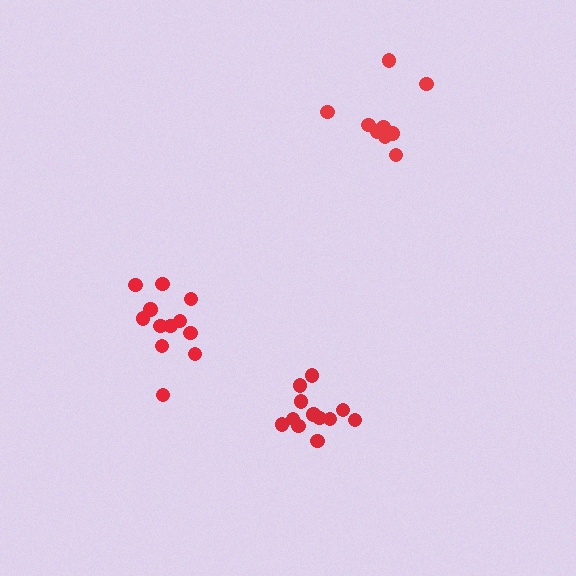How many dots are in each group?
Group 1: 12 dots, Group 2: 12 dots, Group 3: 9 dots (33 total).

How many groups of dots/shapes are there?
There are 3 groups.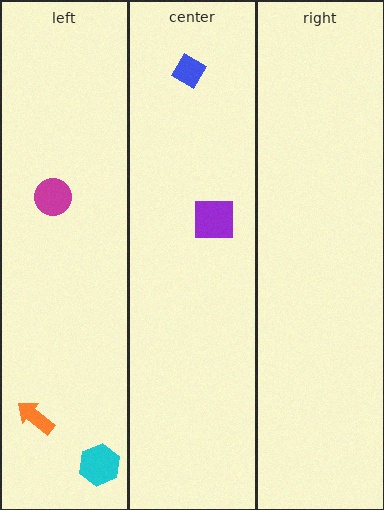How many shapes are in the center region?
2.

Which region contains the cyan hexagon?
The left region.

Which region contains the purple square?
The center region.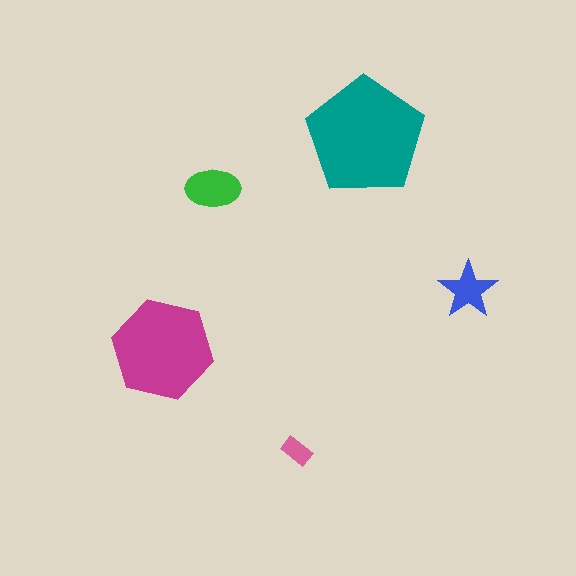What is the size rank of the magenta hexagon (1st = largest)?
2nd.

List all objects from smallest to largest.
The pink rectangle, the blue star, the green ellipse, the magenta hexagon, the teal pentagon.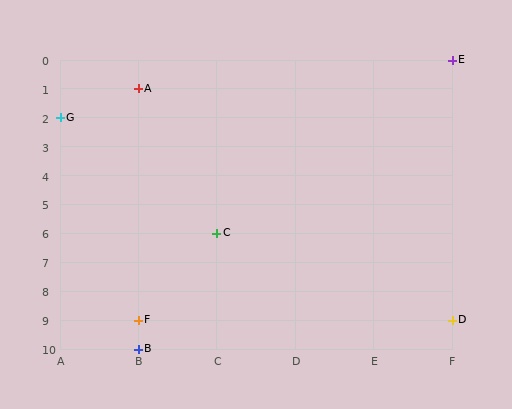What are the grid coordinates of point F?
Point F is at grid coordinates (B, 9).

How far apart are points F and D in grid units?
Points F and D are 4 columns apart.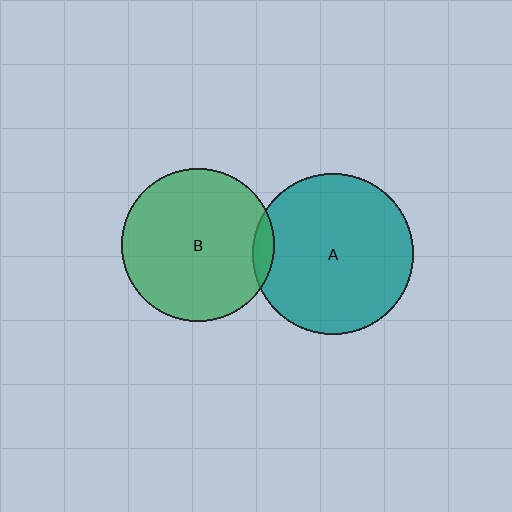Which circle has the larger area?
Circle A (teal).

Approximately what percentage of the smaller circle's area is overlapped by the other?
Approximately 5%.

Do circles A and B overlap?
Yes.